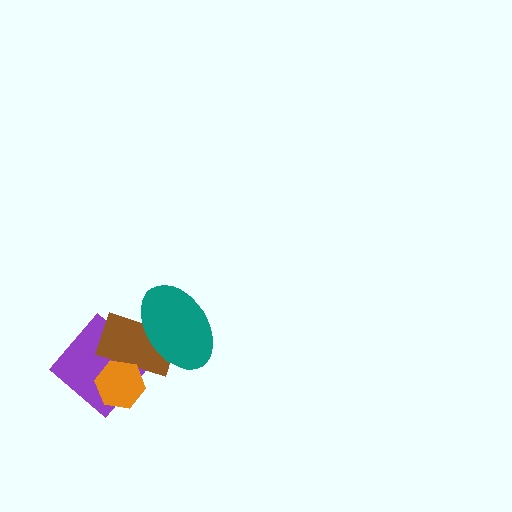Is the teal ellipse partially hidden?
No, no other shape covers it.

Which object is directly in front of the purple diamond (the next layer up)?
The brown rectangle is directly in front of the purple diamond.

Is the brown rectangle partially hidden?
Yes, it is partially covered by another shape.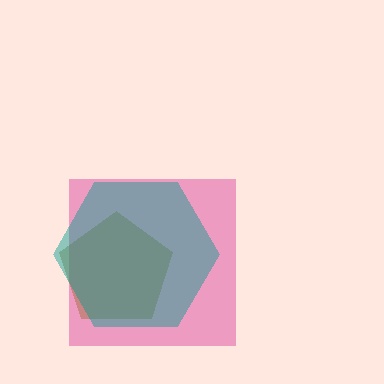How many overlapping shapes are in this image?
There are 3 overlapping shapes in the image.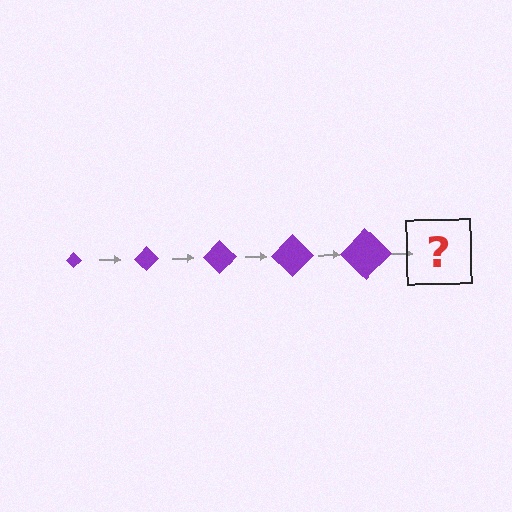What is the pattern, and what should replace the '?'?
The pattern is that the diamond gets progressively larger each step. The '?' should be a purple diamond, larger than the previous one.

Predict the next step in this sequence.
The next step is a purple diamond, larger than the previous one.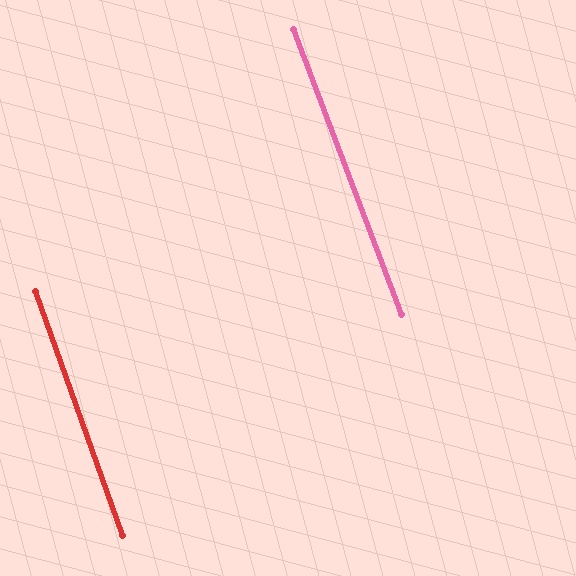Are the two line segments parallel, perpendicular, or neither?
Parallel — their directions differ by only 1.2°.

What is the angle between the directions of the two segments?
Approximately 1 degree.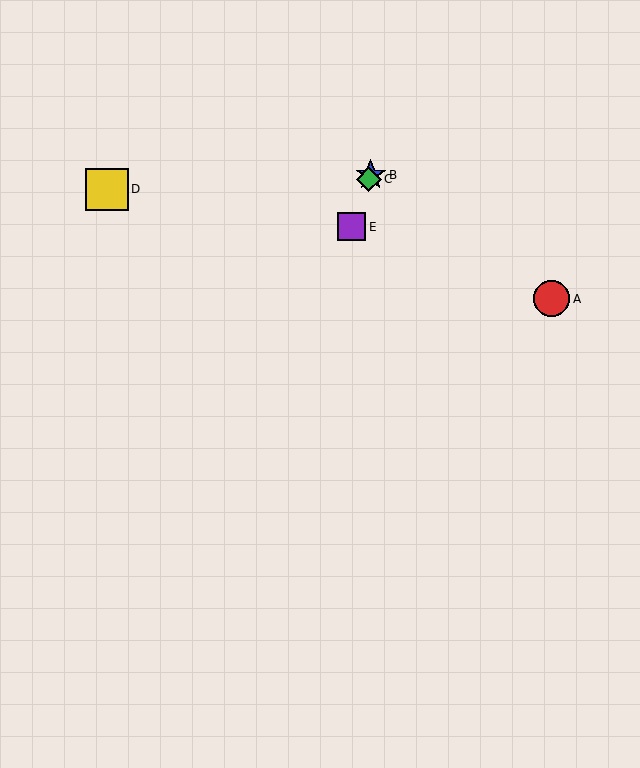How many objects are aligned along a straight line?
3 objects (B, C, E) are aligned along a straight line.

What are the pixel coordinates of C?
Object C is at (369, 179).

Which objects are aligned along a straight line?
Objects B, C, E are aligned along a straight line.